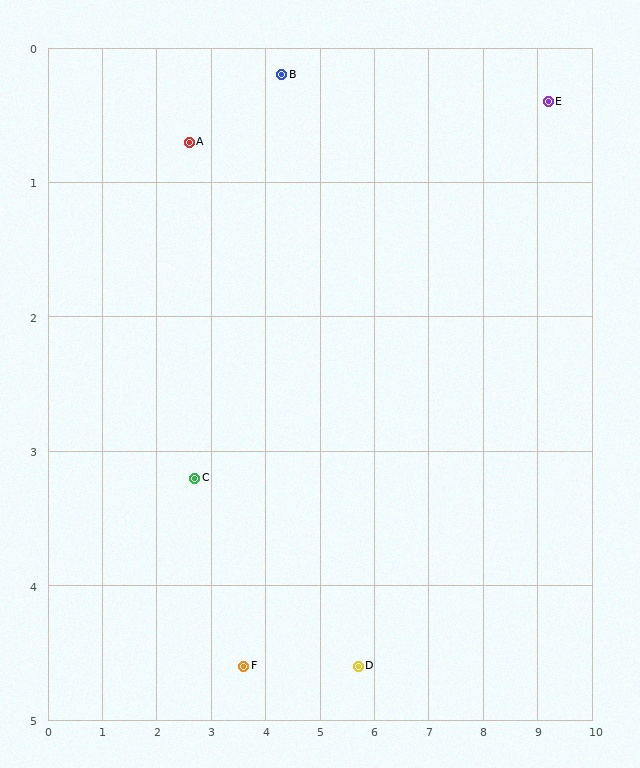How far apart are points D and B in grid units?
Points D and B are about 4.6 grid units apart.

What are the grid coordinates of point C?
Point C is at approximately (2.7, 3.2).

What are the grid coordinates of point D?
Point D is at approximately (5.7, 4.6).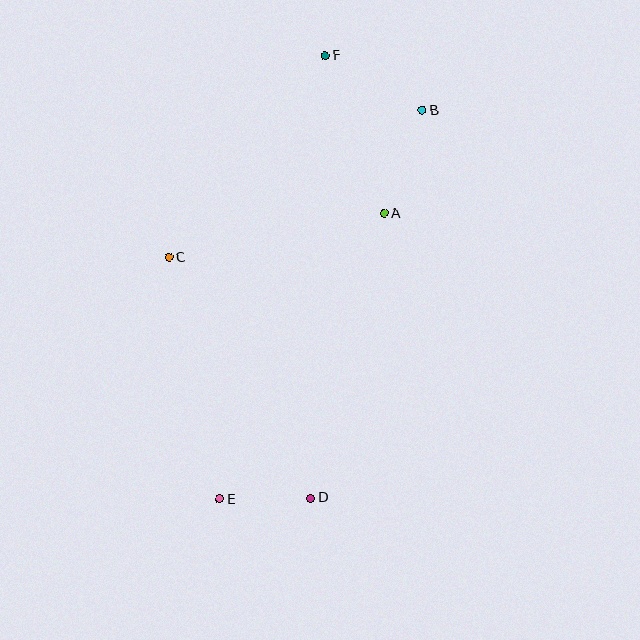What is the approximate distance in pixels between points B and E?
The distance between B and E is approximately 439 pixels.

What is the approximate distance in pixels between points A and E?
The distance between A and E is approximately 330 pixels.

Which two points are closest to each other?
Points D and E are closest to each other.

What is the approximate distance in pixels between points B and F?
The distance between B and F is approximately 111 pixels.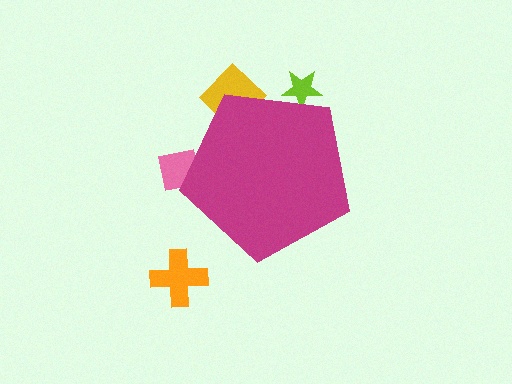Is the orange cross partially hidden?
No, the orange cross is fully visible.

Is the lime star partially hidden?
Yes, the lime star is partially hidden behind the magenta pentagon.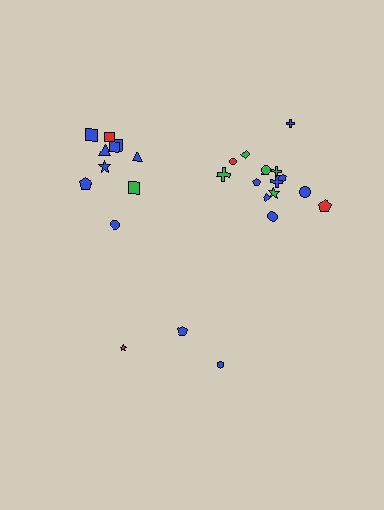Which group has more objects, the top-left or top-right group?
The top-right group.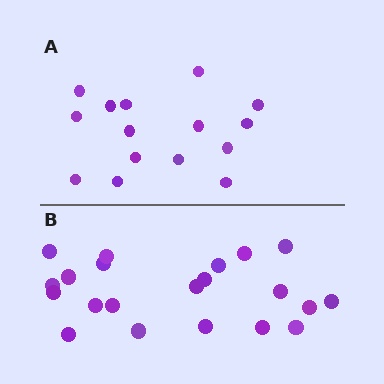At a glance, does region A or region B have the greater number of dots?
Region B (the bottom region) has more dots.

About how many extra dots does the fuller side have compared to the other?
Region B has about 6 more dots than region A.